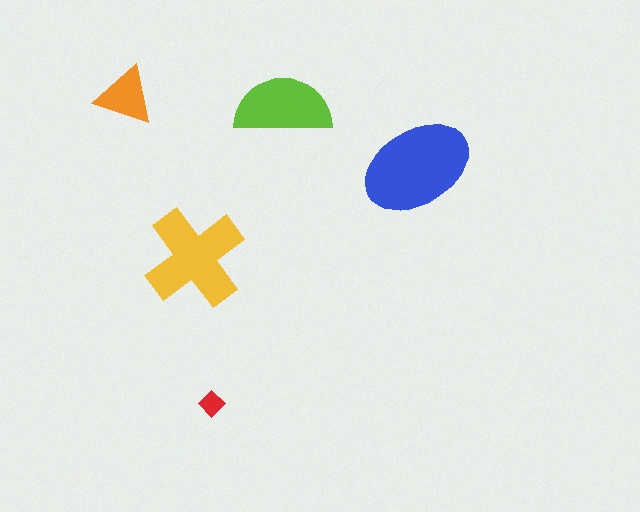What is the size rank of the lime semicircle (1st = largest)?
3rd.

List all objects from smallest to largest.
The red diamond, the orange triangle, the lime semicircle, the yellow cross, the blue ellipse.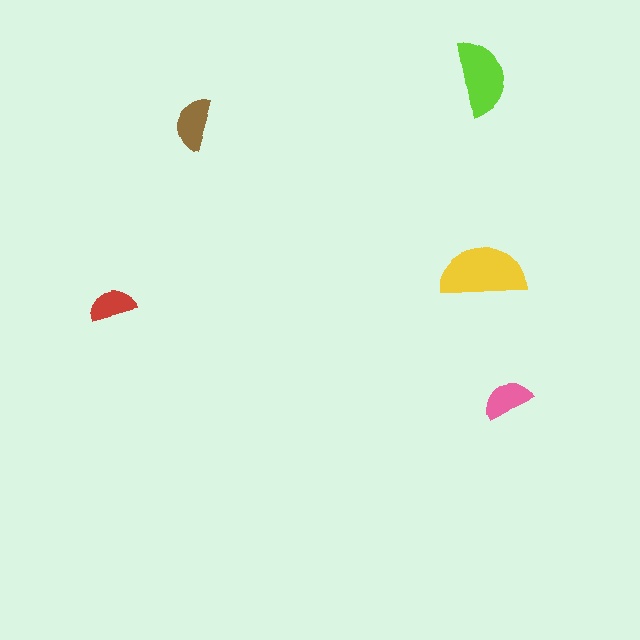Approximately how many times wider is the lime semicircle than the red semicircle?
About 1.5 times wider.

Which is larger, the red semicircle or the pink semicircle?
The pink one.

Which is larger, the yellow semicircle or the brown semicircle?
The yellow one.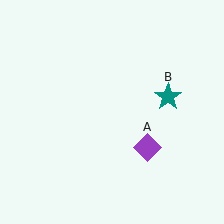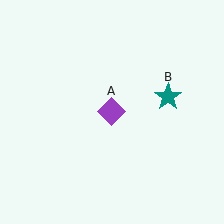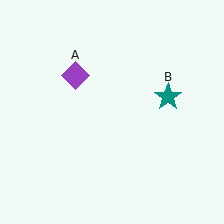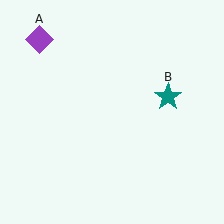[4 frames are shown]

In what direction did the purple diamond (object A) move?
The purple diamond (object A) moved up and to the left.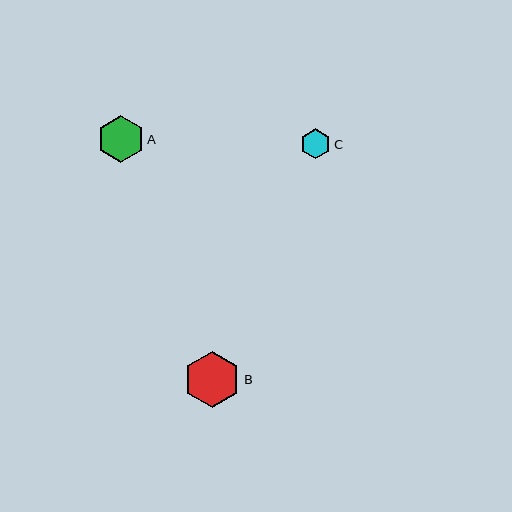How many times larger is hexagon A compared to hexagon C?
Hexagon A is approximately 1.6 times the size of hexagon C.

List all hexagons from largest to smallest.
From largest to smallest: B, A, C.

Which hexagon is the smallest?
Hexagon C is the smallest with a size of approximately 30 pixels.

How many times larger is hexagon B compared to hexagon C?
Hexagon B is approximately 1.9 times the size of hexagon C.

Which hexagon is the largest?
Hexagon B is the largest with a size of approximately 57 pixels.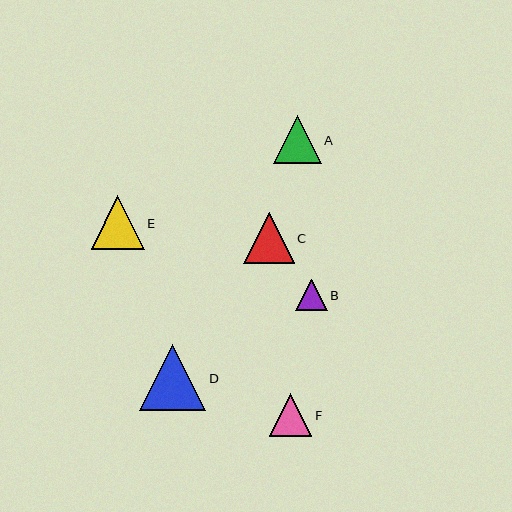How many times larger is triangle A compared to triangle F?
Triangle A is approximately 1.1 times the size of triangle F.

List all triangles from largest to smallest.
From largest to smallest: D, E, C, A, F, B.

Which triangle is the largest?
Triangle D is the largest with a size of approximately 66 pixels.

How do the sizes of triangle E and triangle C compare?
Triangle E and triangle C are approximately the same size.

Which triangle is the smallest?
Triangle B is the smallest with a size of approximately 32 pixels.